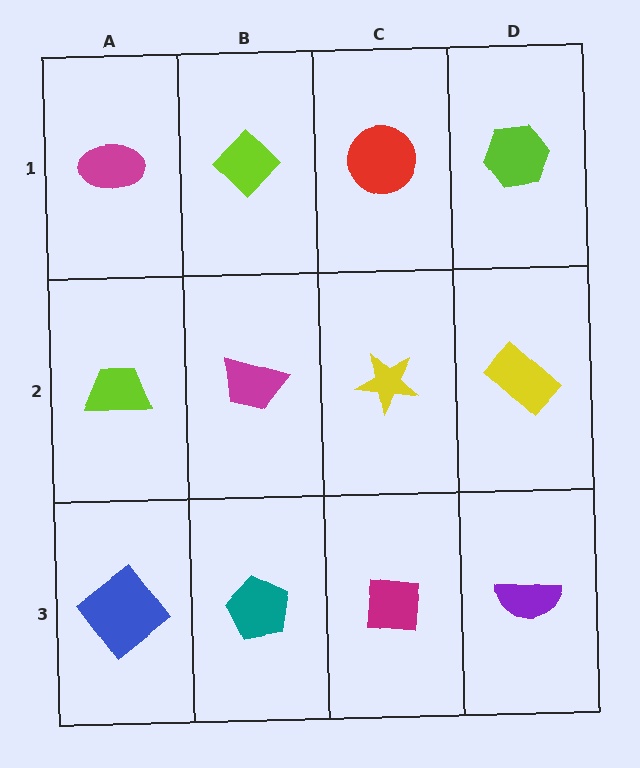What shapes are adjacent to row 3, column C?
A yellow star (row 2, column C), a teal pentagon (row 3, column B), a purple semicircle (row 3, column D).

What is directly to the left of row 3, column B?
A blue diamond.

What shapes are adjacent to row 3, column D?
A yellow rectangle (row 2, column D), a magenta square (row 3, column C).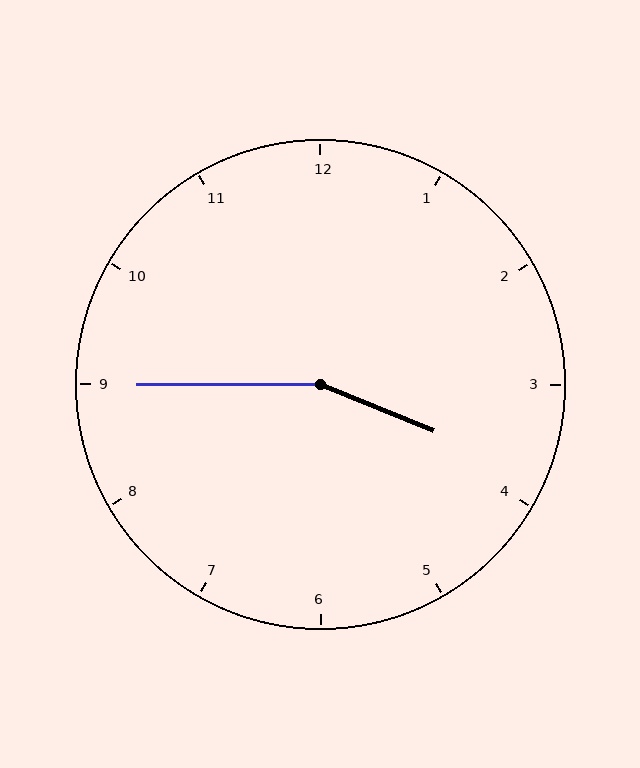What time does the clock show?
3:45.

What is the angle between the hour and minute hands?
Approximately 158 degrees.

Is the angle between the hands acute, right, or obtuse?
It is obtuse.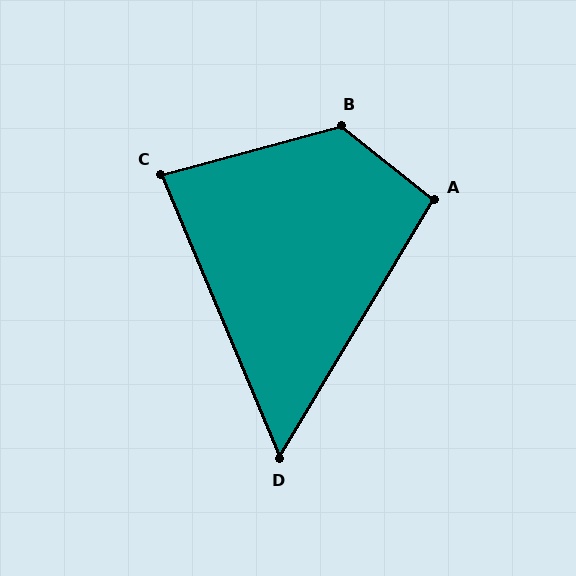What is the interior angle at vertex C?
Approximately 82 degrees (acute).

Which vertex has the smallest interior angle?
D, at approximately 54 degrees.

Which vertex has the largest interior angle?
B, at approximately 126 degrees.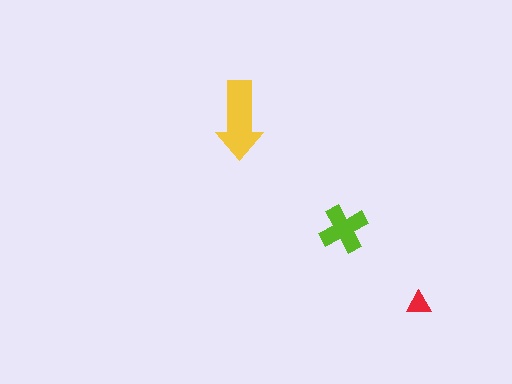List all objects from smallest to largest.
The red triangle, the lime cross, the yellow arrow.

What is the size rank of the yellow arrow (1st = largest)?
1st.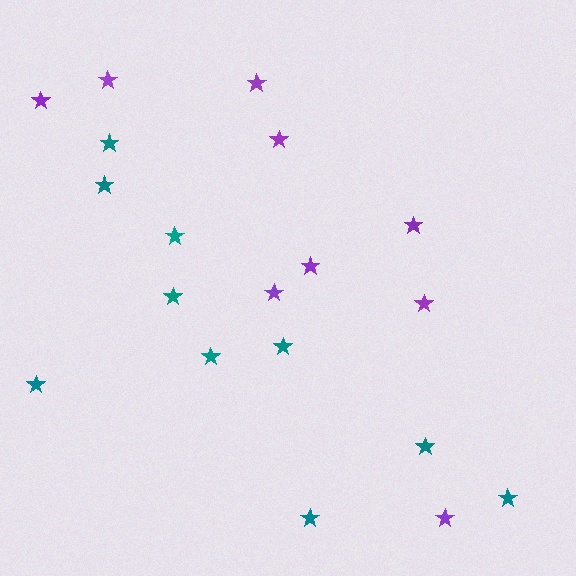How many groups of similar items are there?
There are 2 groups: one group of teal stars (10) and one group of purple stars (9).